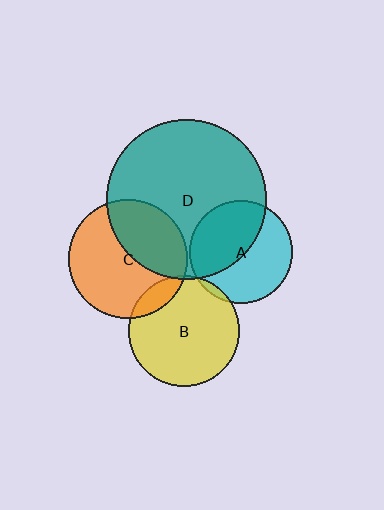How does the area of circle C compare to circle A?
Approximately 1.3 times.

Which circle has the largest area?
Circle D (teal).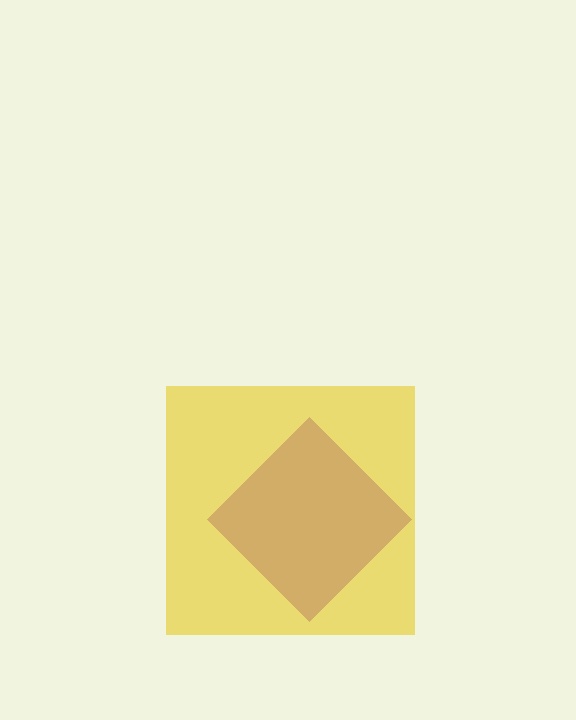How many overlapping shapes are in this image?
There are 2 overlapping shapes in the image.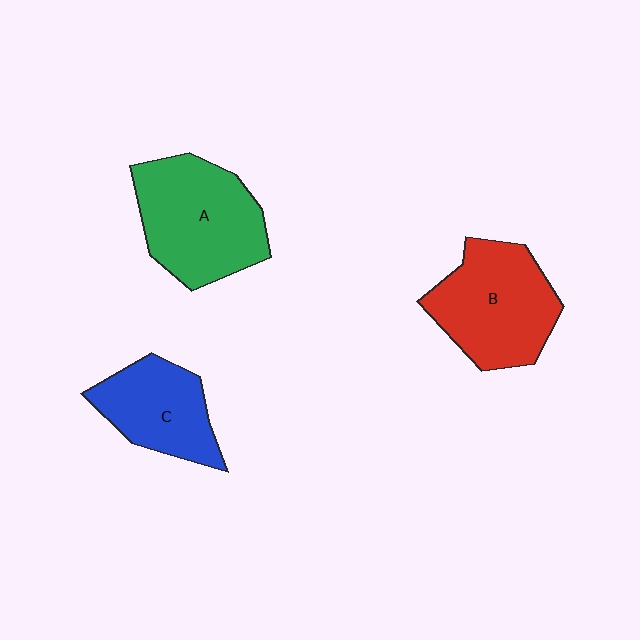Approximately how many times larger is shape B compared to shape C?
Approximately 1.3 times.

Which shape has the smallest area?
Shape C (blue).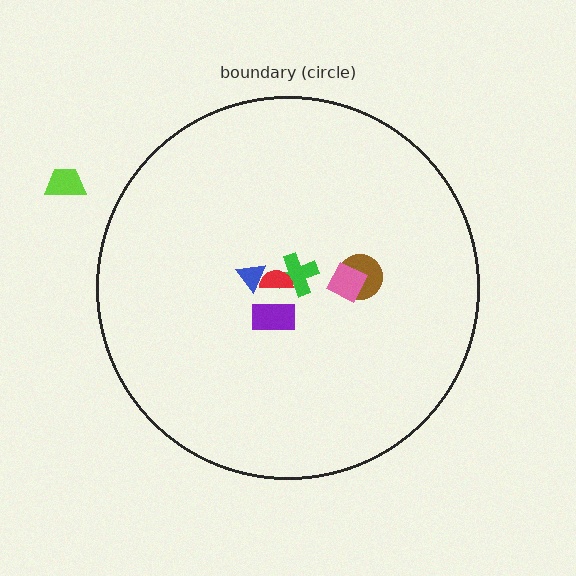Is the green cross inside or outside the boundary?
Inside.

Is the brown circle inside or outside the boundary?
Inside.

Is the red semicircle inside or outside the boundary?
Inside.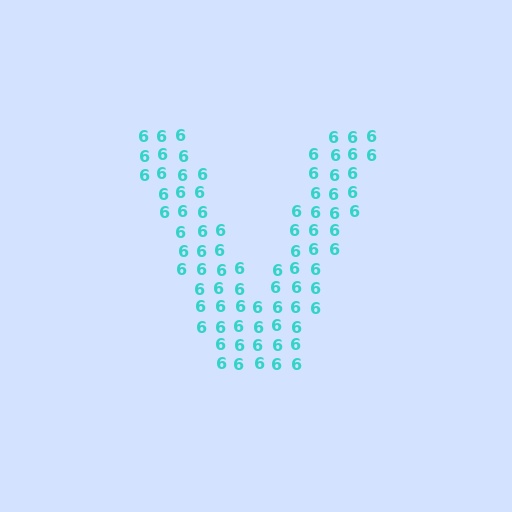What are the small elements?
The small elements are digit 6's.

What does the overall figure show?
The overall figure shows the letter V.